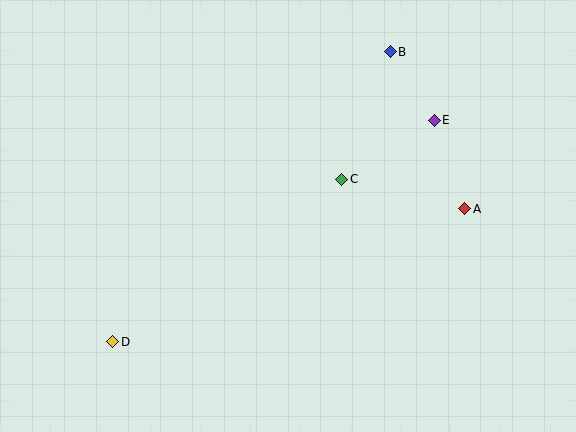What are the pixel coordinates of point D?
Point D is at (113, 342).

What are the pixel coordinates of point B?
Point B is at (390, 52).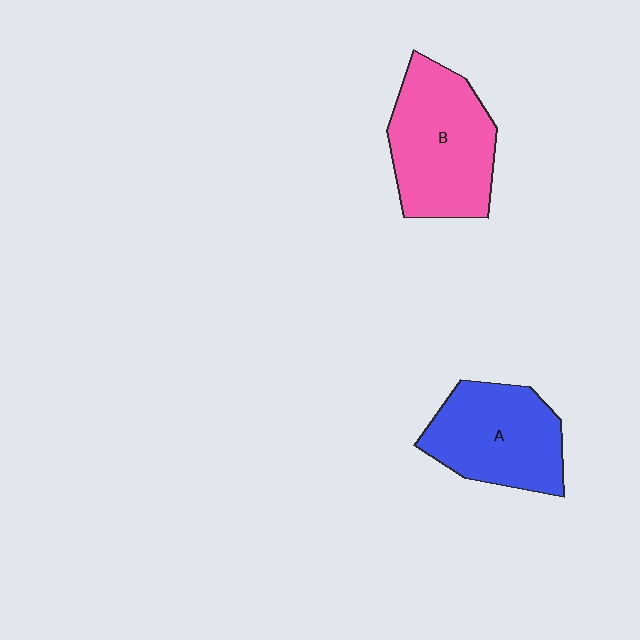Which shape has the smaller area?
Shape A (blue).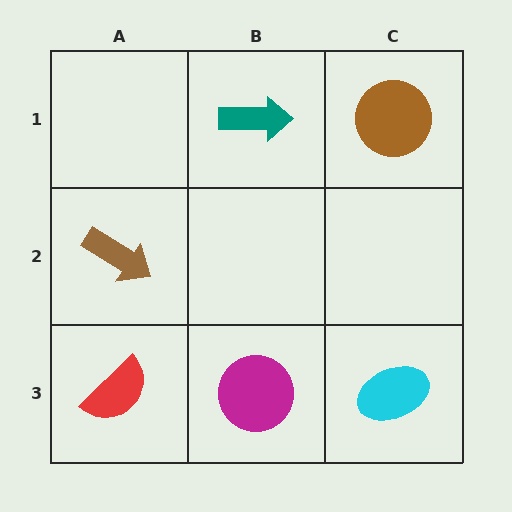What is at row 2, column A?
A brown arrow.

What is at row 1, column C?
A brown circle.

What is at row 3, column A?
A red semicircle.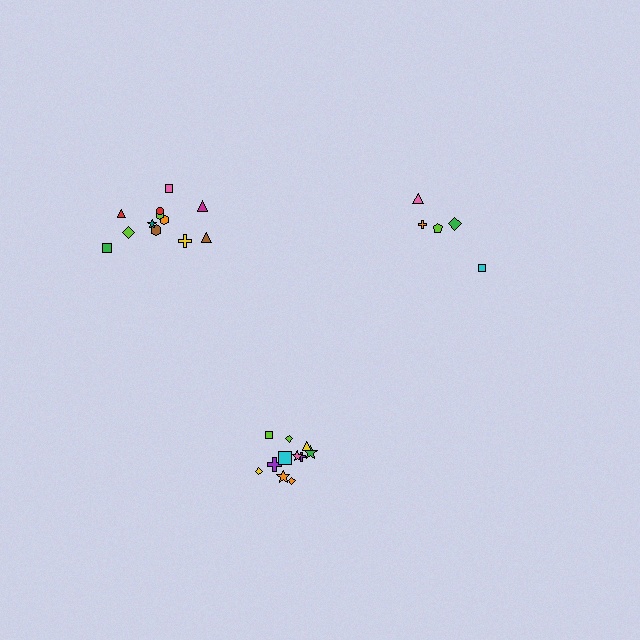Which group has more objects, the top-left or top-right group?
The top-left group.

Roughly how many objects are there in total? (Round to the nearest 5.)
Roughly 30 objects in total.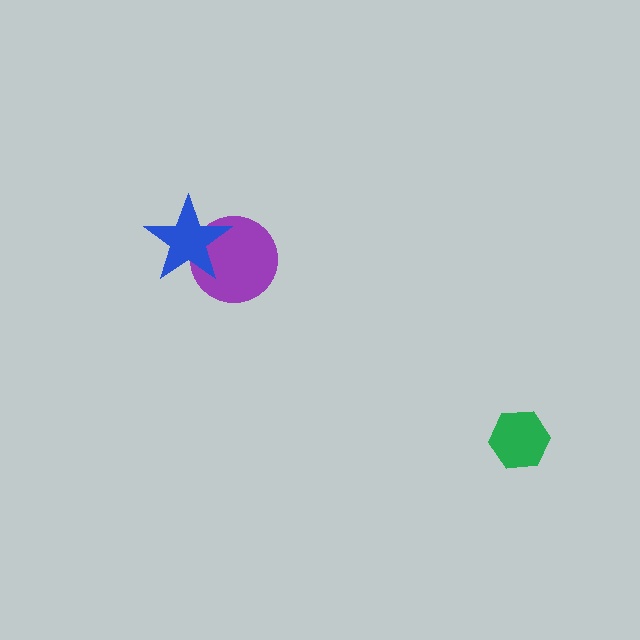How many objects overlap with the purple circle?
1 object overlaps with the purple circle.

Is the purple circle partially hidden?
Yes, it is partially covered by another shape.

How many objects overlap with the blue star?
1 object overlaps with the blue star.